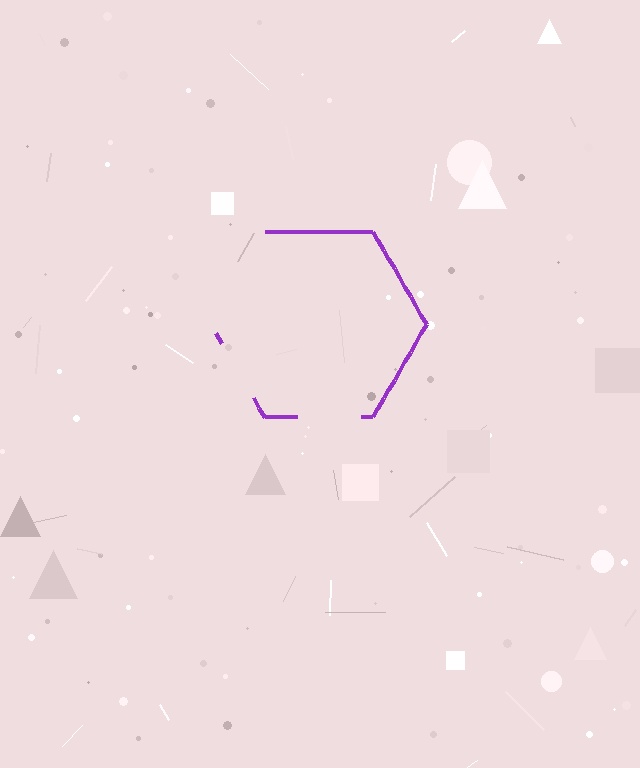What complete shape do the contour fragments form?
The contour fragments form a hexagon.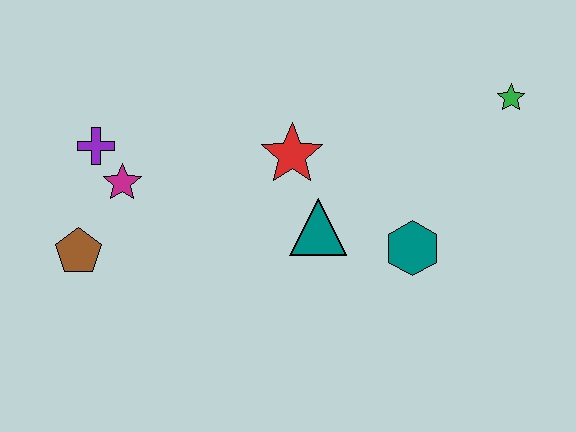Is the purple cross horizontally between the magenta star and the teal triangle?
No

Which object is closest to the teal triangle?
The red star is closest to the teal triangle.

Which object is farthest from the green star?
The brown pentagon is farthest from the green star.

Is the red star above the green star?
No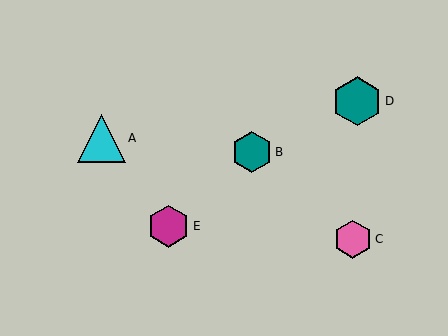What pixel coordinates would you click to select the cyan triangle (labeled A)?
Click at (101, 138) to select the cyan triangle A.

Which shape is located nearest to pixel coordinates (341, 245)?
The pink hexagon (labeled C) at (353, 239) is nearest to that location.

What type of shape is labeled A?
Shape A is a cyan triangle.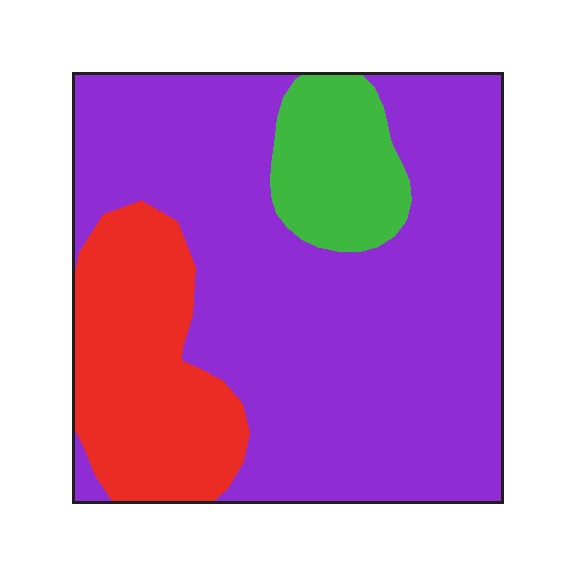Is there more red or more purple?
Purple.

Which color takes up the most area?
Purple, at roughly 70%.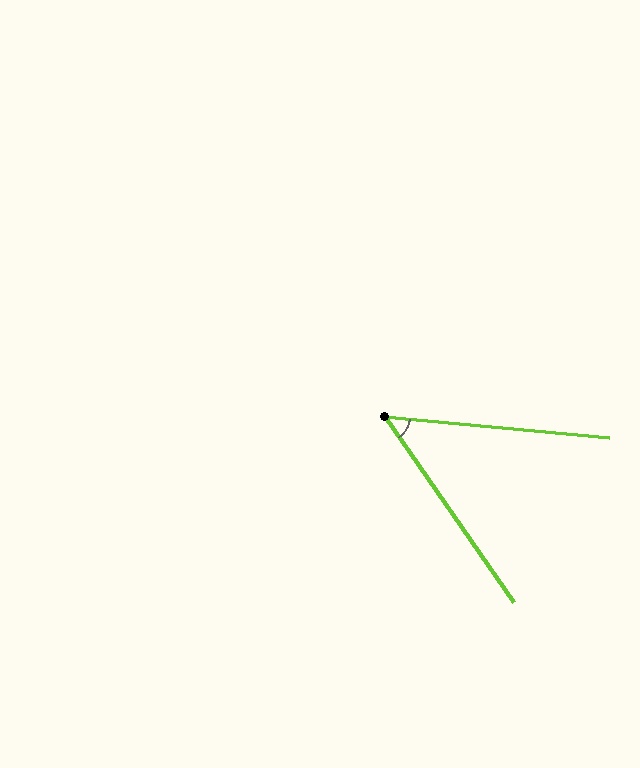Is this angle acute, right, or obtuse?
It is acute.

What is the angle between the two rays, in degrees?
Approximately 50 degrees.